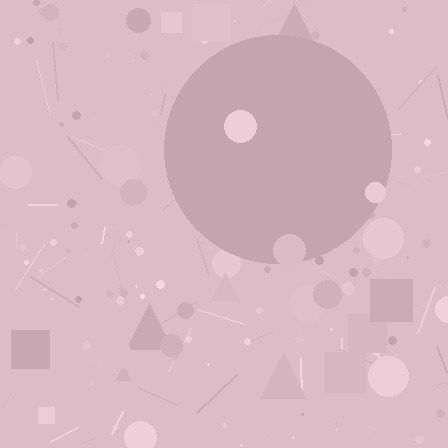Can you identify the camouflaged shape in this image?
The camouflaged shape is a circle.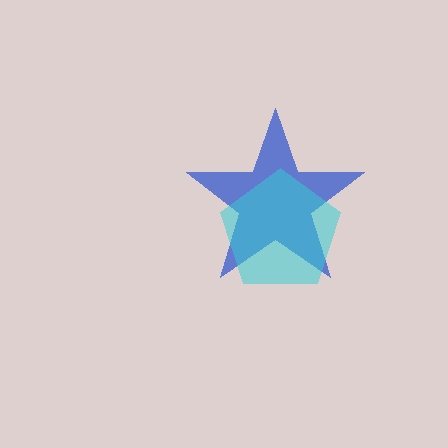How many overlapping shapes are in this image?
There are 2 overlapping shapes in the image.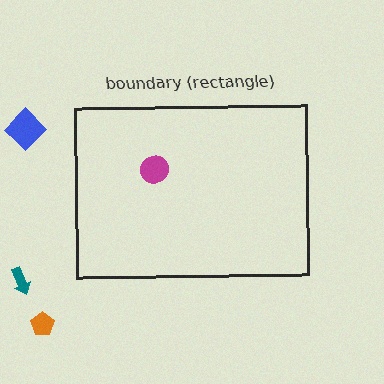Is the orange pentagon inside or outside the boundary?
Outside.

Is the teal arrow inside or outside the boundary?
Outside.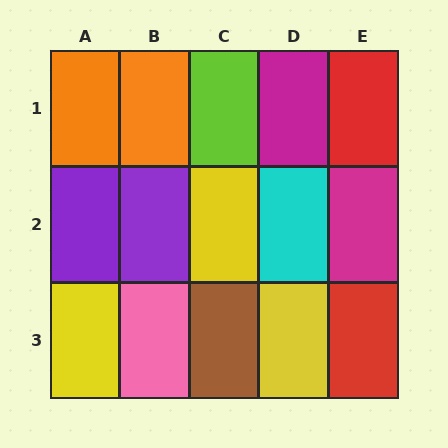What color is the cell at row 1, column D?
Magenta.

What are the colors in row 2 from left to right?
Purple, purple, yellow, cyan, magenta.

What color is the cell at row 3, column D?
Yellow.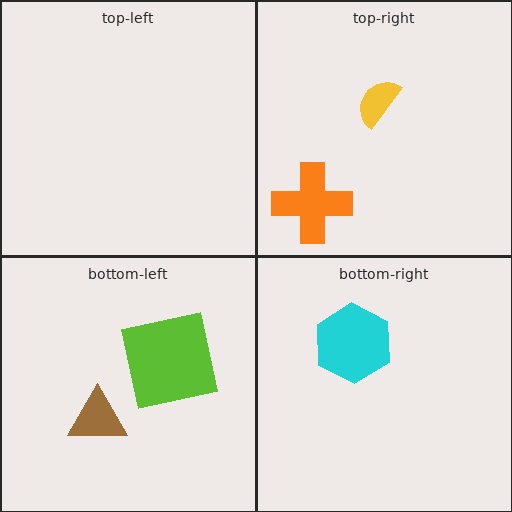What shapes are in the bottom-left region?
The lime square, the brown triangle.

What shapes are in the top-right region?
The orange cross, the yellow semicircle.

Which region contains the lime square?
The bottom-left region.